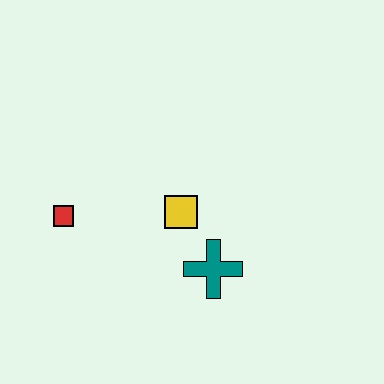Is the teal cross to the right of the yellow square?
Yes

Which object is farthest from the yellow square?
The red square is farthest from the yellow square.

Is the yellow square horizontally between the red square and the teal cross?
Yes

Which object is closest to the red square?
The yellow square is closest to the red square.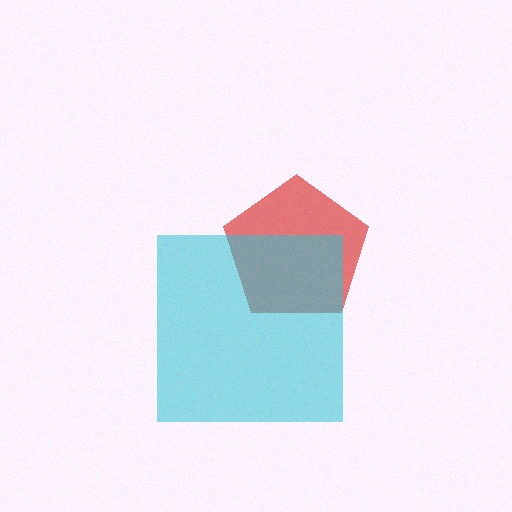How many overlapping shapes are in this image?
There are 2 overlapping shapes in the image.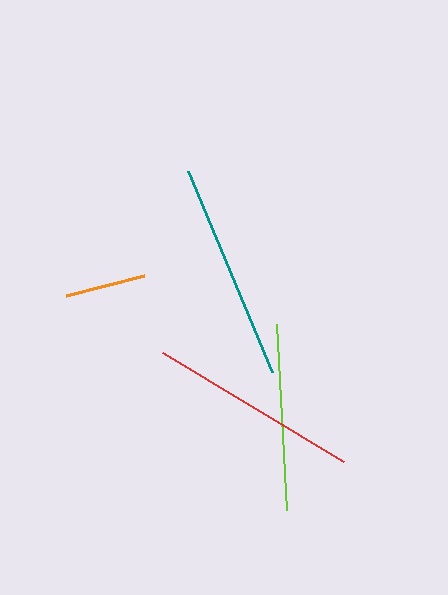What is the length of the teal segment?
The teal segment is approximately 218 pixels long.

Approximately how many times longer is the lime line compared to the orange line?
The lime line is approximately 2.3 times the length of the orange line.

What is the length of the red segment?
The red segment is approximately 211 pixels long.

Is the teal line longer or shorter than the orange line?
The teal line is longer than the orange line.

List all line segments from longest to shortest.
From longest to shortest: teal, red, lime, orange.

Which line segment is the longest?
The teal line is the longest at approximately 218 pixels.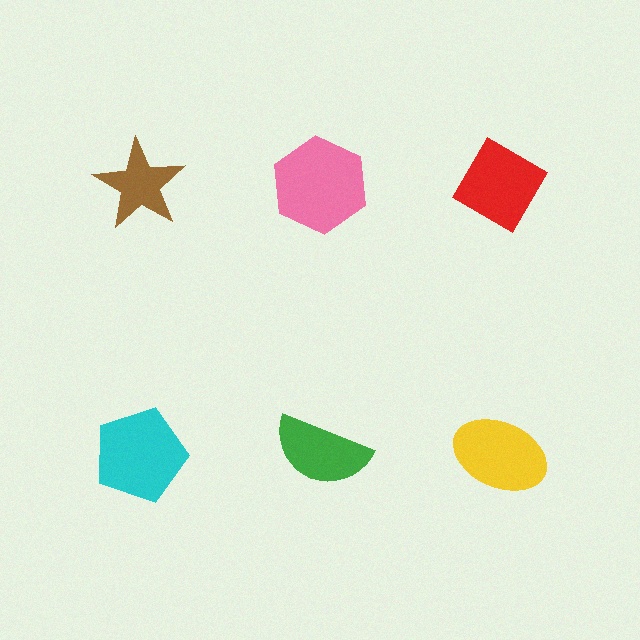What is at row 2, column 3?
A yellow ellipse.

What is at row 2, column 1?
A cyan pentagon.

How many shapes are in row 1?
3 shapes.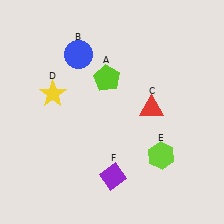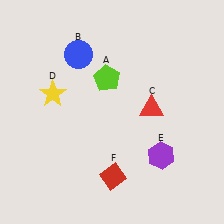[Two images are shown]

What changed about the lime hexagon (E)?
In Image 1, E is lime. In Image 2, it changed to purple.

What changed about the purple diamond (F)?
In Image 1, F is purple. In Image 2, it changed to red.